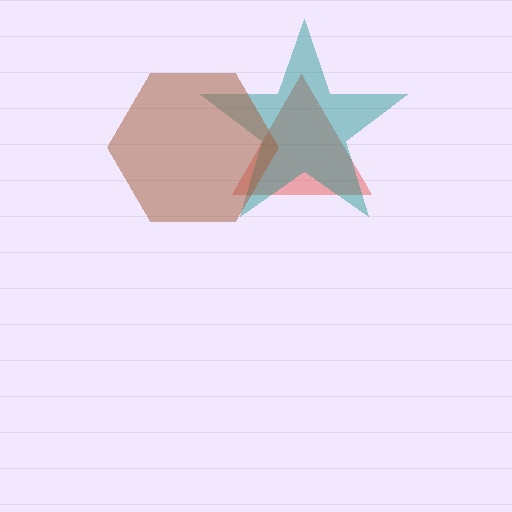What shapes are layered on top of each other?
The layered shapes are: a red triangle, a teal star, a brown hexagon.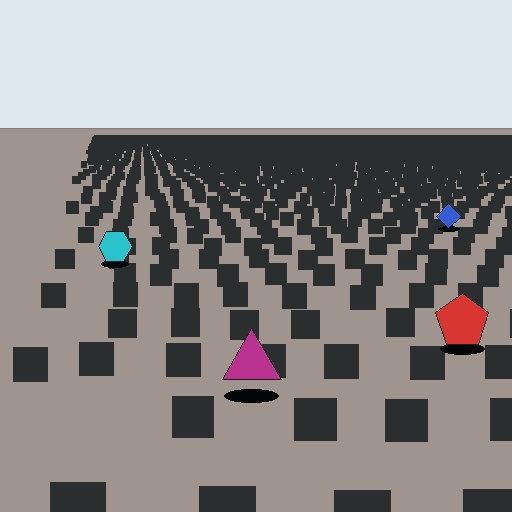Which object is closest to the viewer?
The magenta triangle is closest. The texture marks near it are larger and more spread out.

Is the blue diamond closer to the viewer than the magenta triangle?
No. The magenta triangle is closer — you can tell from the texture gradient: the ground texture is coarser near it.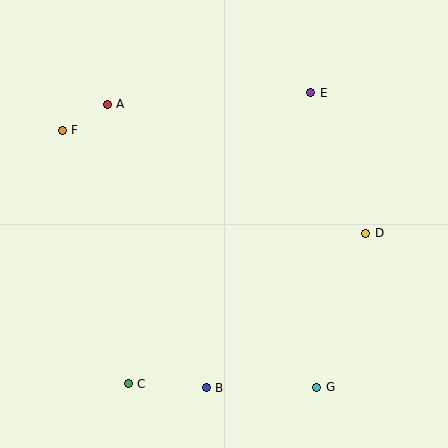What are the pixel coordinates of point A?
Point A is at (107, 104).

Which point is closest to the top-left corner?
Point F is closest to the top-left corner.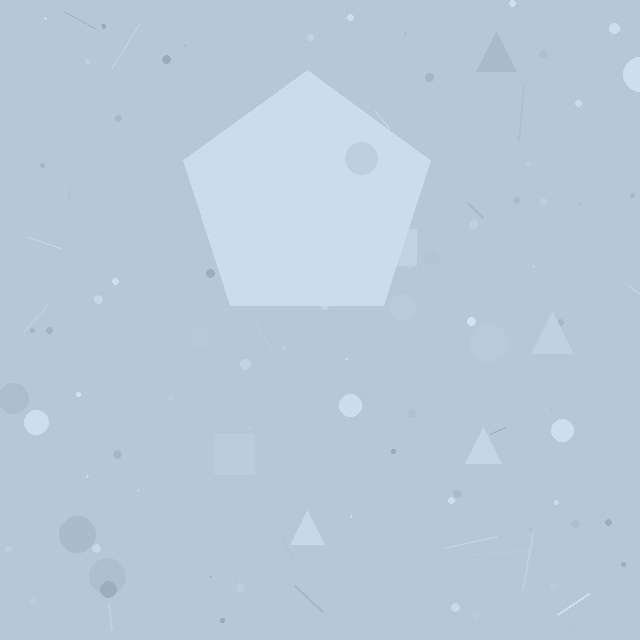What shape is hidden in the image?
A pentagon is hidden in the image.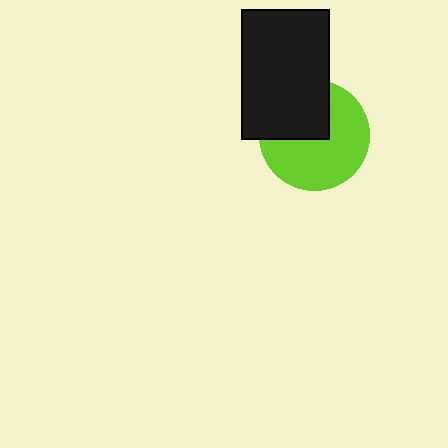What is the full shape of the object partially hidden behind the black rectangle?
The partially hidden object is a lime circle.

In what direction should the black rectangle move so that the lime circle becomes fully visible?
The black rectangle should move toward the upper-left. That is the shortest direction to clear the overlap and leave the lime circle fully visible.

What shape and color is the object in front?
The object in front is a black rectangle.